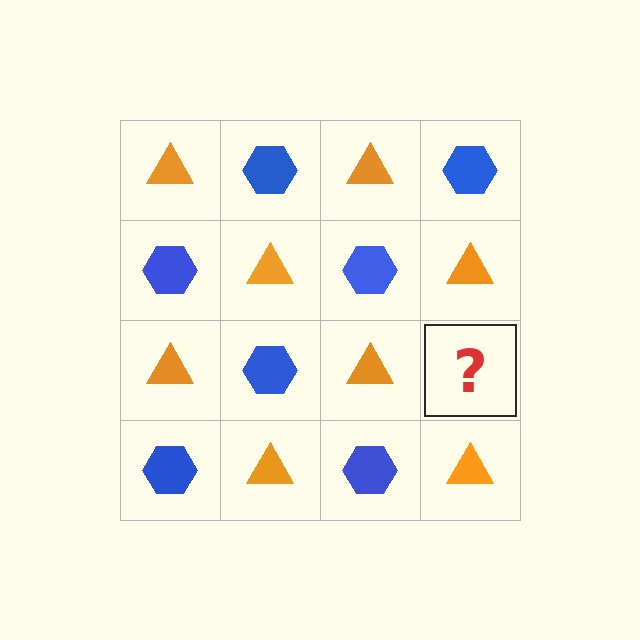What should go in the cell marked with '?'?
The missing cell should contain a blue hexagon.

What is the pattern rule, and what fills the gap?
The rule is that it alternates orange triangle and blue hexagon in a checkerboard pattern. The gap should be filled with a blue hexagon.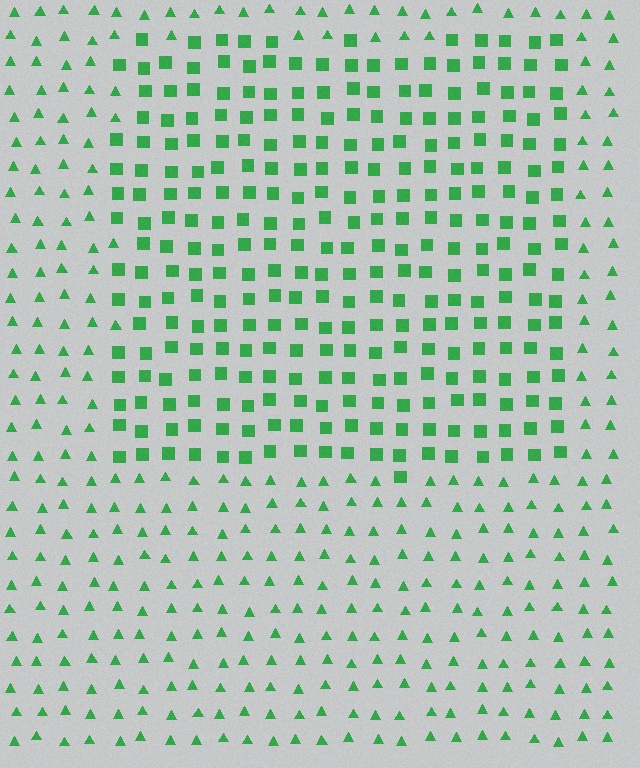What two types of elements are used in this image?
The image uses squares inside the rectangle region and triangles outside it.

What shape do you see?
I see a rectangle.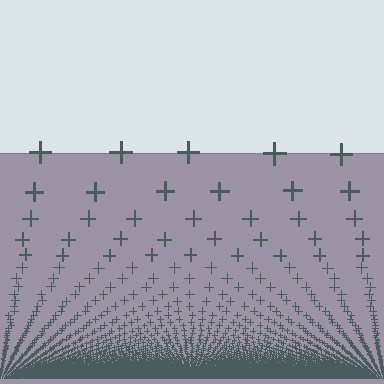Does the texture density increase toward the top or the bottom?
Density increases toward the bottom.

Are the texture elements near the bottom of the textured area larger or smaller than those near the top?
Smaller. The gradient is inverted — elements near the bottom are smaller and denser.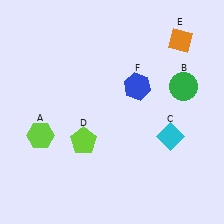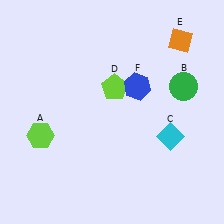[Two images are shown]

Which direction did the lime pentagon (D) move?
The lime pentagon (D) moved up.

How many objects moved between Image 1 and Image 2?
1 object moved between the two images.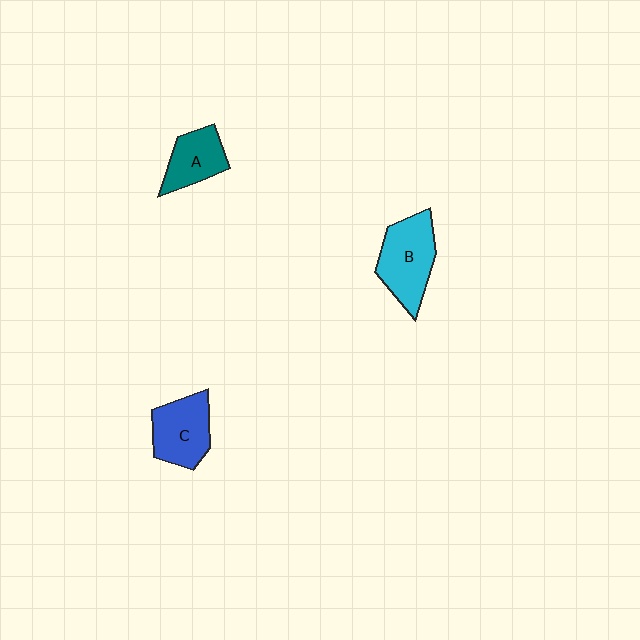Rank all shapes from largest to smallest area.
From largest to smallest: B (cyan), C (blue), A (teal).